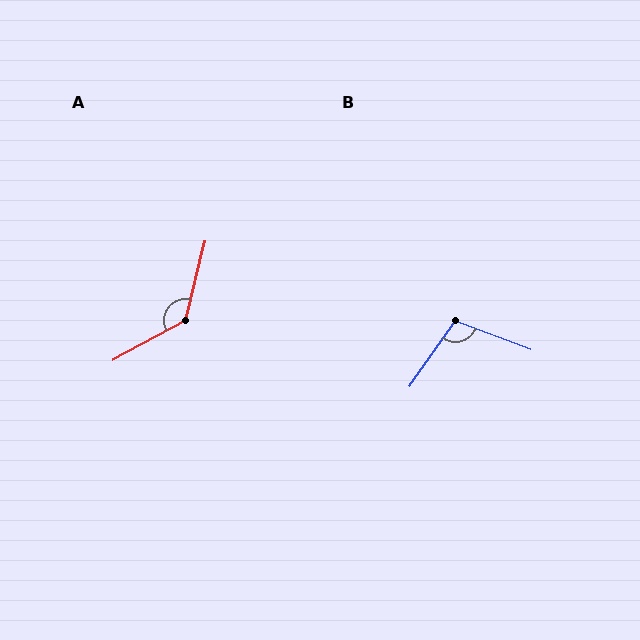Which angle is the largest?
A, at approximately 132 degrees.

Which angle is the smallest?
B, at approximately 104 degrees.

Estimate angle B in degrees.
Approximately 104 degrees.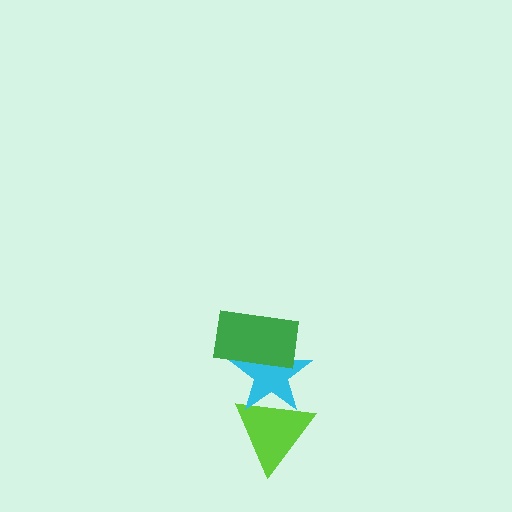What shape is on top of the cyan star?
The green rectangle is on top of the cyan star.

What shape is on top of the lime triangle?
The cyan star is on top of the lime triangle.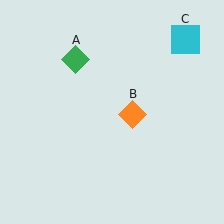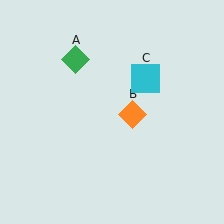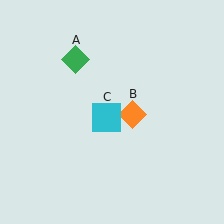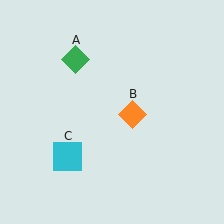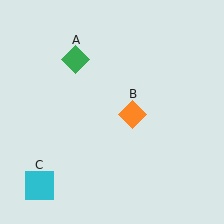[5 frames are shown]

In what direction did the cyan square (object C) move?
The cyan square (object C) moved down and to the left.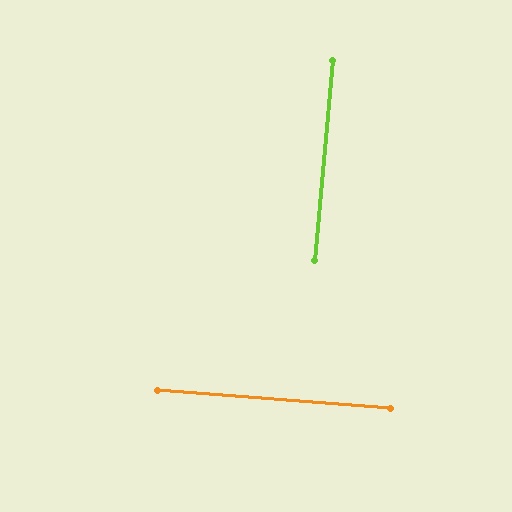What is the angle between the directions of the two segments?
Approximately 89 degrees.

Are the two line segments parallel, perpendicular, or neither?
Perpendicular — they meet at approximately 89°.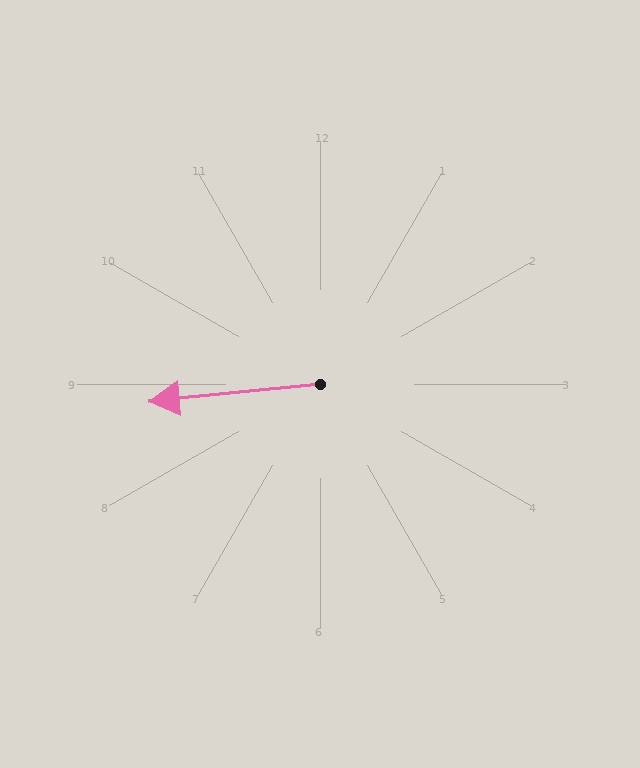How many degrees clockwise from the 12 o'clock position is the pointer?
Approximately 264 degrees.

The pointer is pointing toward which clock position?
Roughly 9 o'clock.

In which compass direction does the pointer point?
West.